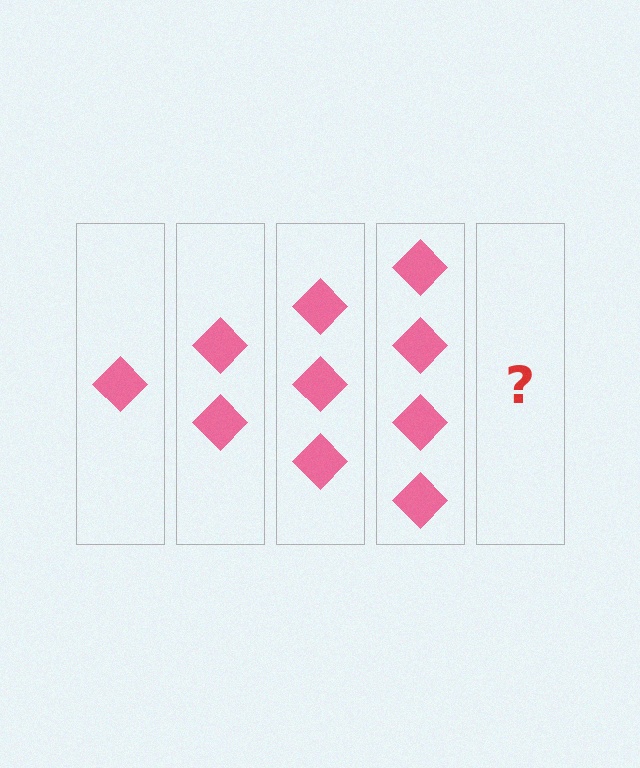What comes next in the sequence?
The next element should be 5 diamonds.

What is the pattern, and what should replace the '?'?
The pattern is that each step adds one more diamond. The '?' should be 5 diamonds.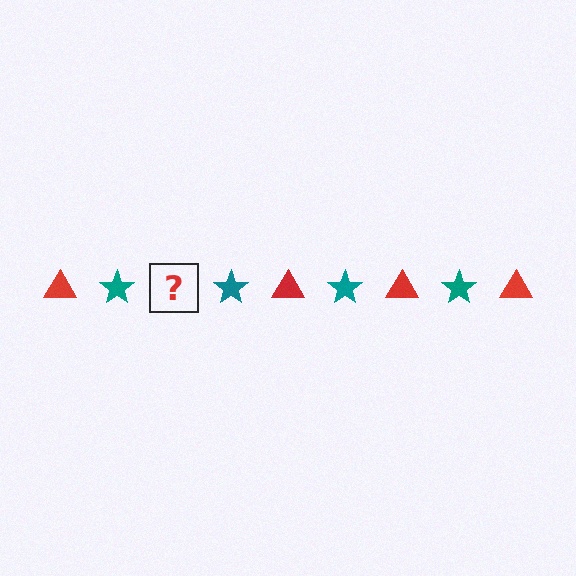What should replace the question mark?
The question mark should be replaced with a red triangle.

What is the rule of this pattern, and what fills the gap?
The rule is that the pattern alternates between red triangle and teal star. The gap should be filled with a red triangle.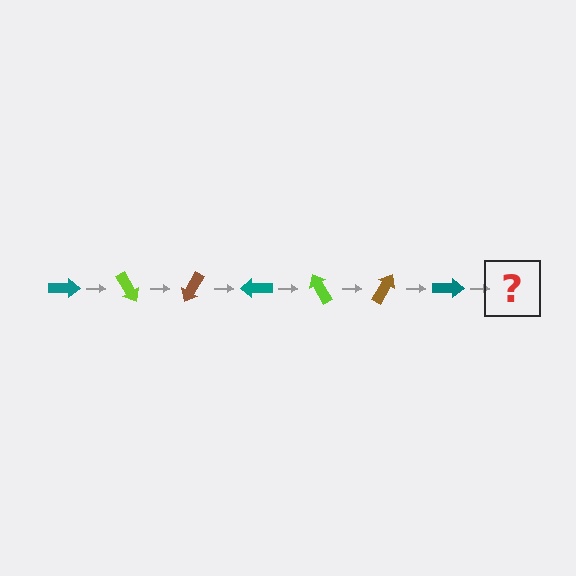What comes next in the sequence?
The next element should be a lime arrow, rotated 420 degrees from the start.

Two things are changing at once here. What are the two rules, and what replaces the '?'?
The two rules are that it rotates 60 degrees each step and the color cycles through teal, lime, and brown. The '?' should be a lime arrow, rotated 420 degrees from the start.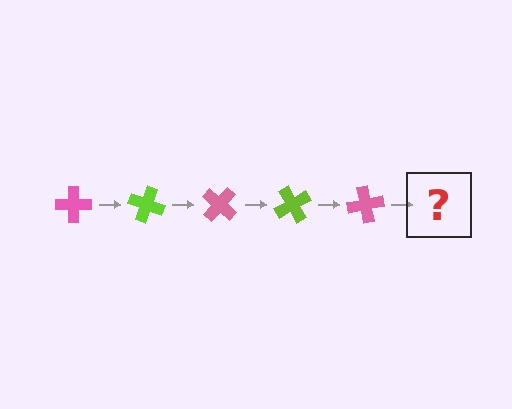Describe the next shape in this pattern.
It should be a lime cross, rotated 100 degrees from the start.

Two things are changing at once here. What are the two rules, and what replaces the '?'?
The two rules are that it rotates 20 degrees each step and the color cycles through pink and lime. The '?' should be a lime cross, rotated 100 degrees from the start.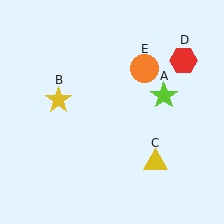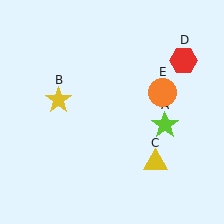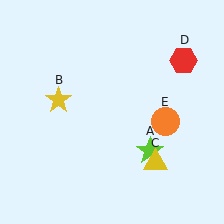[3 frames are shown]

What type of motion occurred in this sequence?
The lime star (object A), orange circle (object E) rotated clockwise around the center of the scene.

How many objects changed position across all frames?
2 objects changed position: lime star (object A), orange circle (object E).